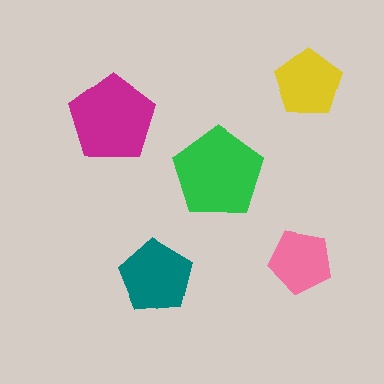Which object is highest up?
The yellow pentagon is topmost.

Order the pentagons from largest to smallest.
the green one, the magenta one, the teal one, the yellow one, the pink one.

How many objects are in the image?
There are 5 objects in the image.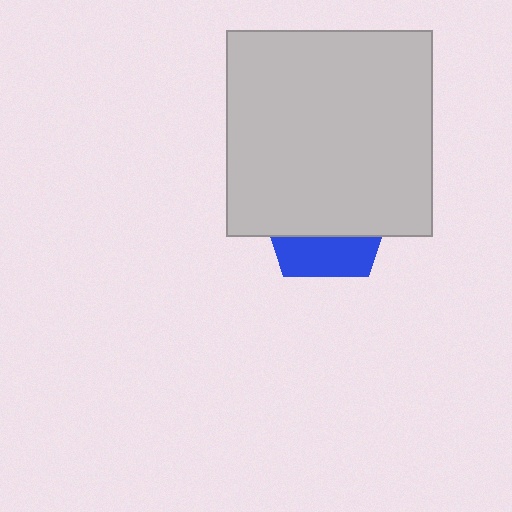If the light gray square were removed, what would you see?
You would see the complete blue pentagon.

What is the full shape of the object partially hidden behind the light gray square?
The partially hidden object is a blue pentagon.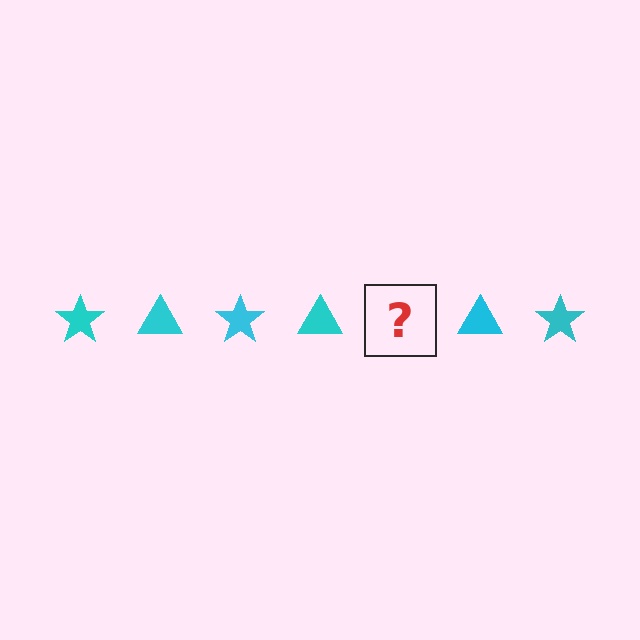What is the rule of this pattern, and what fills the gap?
The rule is that the pattern cycles through star, triangle shapes in cyan. The gap should be filled with a cyan star.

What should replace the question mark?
The question mark should be replaced with a cyan star.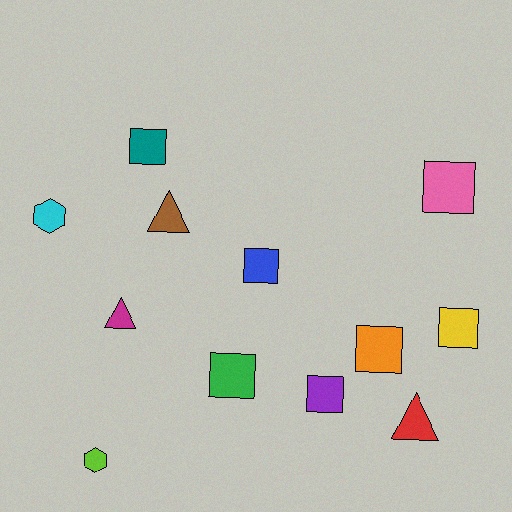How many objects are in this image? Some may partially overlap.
There are 12 objects.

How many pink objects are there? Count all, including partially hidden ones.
There is 1 pink object.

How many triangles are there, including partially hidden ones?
There are 3 triangles.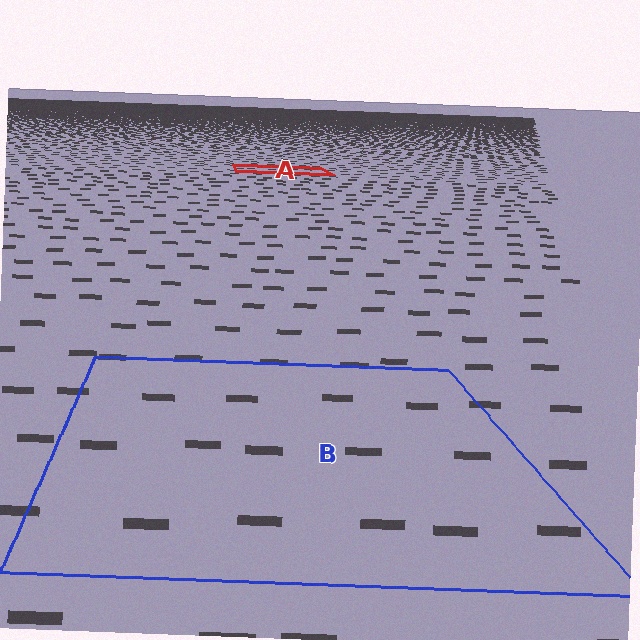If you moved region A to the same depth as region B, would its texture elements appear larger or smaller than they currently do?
They would appear larger. At a closer depth, the same texture elements are projected at a bigger on-screen size.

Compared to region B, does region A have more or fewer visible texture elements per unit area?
Region A has more texture elements per unit area — they are packed more densely because it is farther away.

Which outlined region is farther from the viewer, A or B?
Region A is farther from the viewer — the texture elements inside it appear smaller and more densely packed.